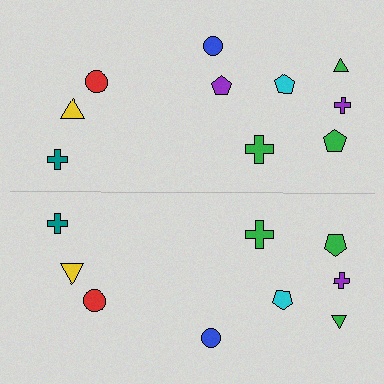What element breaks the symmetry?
A purple pentagon is missing from the bottom side.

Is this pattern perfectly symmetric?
No, the pattern is not perfectly symmetric. A purple pentagon is missing from the bottom side.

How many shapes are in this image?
There are 19 shapes in this image.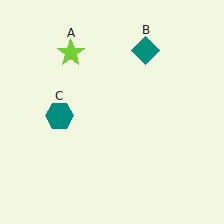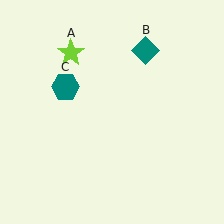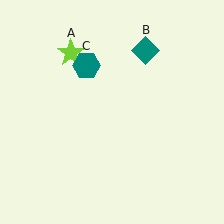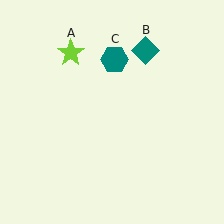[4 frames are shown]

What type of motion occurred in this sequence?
The teal hexagon (object C) rotated clockwise around the center of the scene.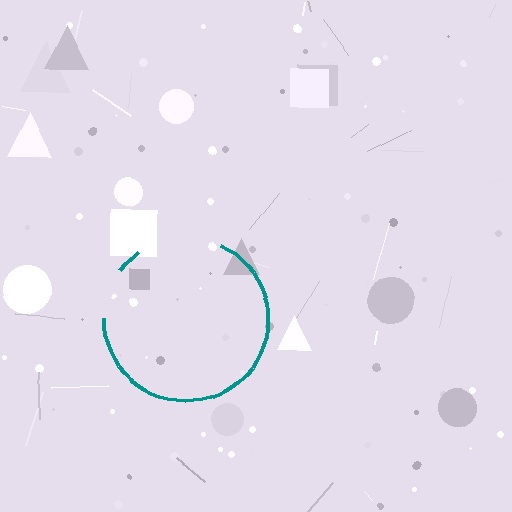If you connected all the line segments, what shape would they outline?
They would outline a circle.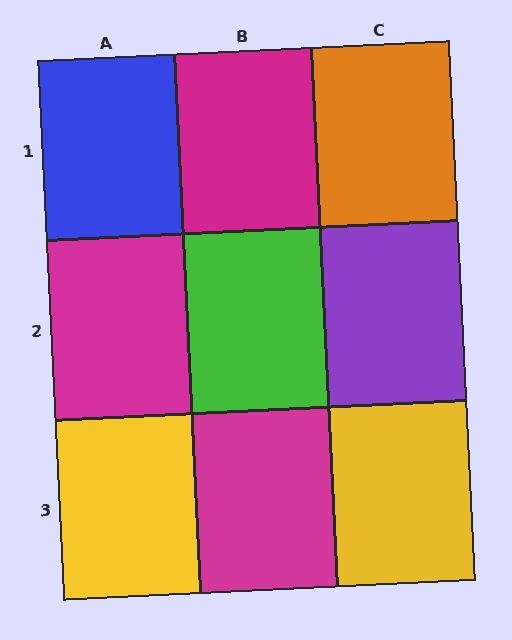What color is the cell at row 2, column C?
Purple.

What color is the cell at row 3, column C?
Yellow.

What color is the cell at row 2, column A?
Magenta.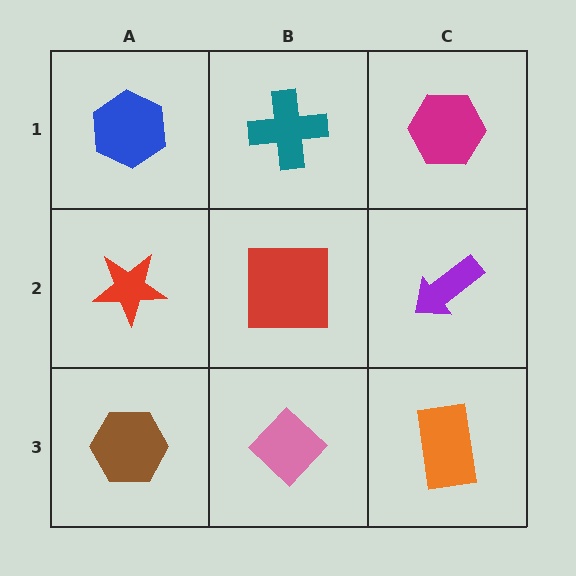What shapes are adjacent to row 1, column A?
A red star (row 2, column A), a teal cross (row 1, column B).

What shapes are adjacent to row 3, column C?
A purple arrow (row 2, column C), a pink diamond (row 3, column B).